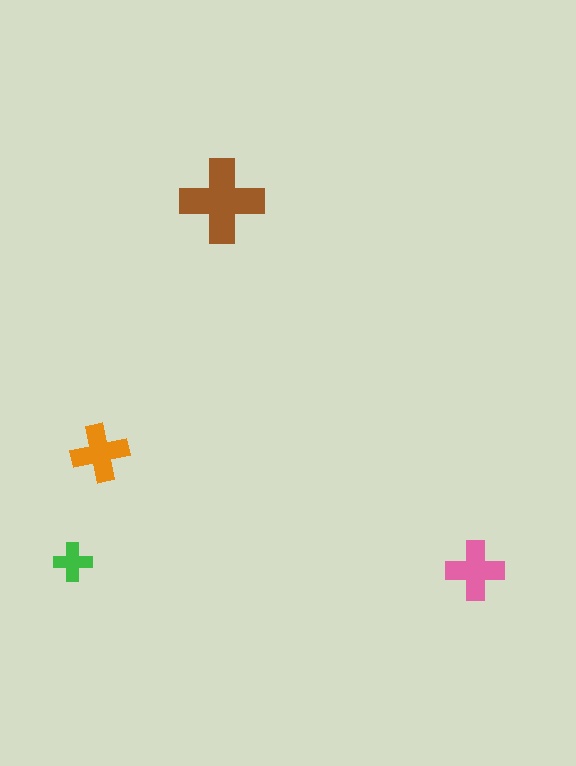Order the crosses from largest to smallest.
the brown one, the pink one, the orange one, the green one.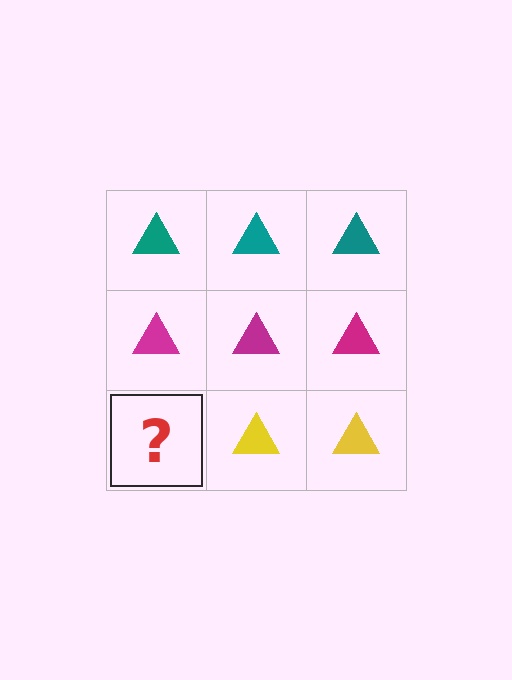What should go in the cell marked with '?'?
The missing cell should contain a yellow triangle.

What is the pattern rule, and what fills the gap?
The rule is that each row has a consistent color. The gap should be filled with a yellow triangle.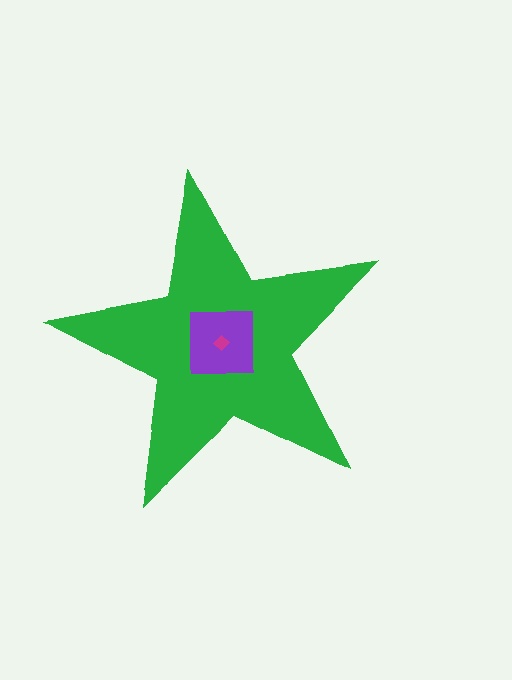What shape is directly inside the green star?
The purple square.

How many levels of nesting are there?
3.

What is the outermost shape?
The green star.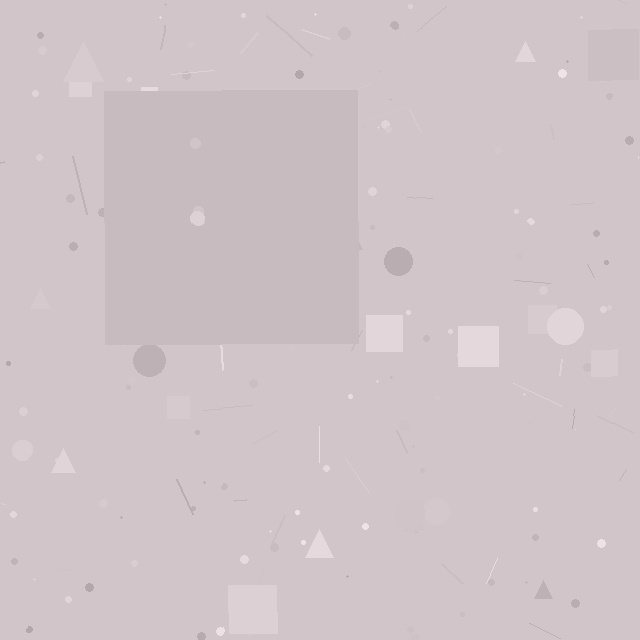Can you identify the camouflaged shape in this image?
The camouflaged shape is a square.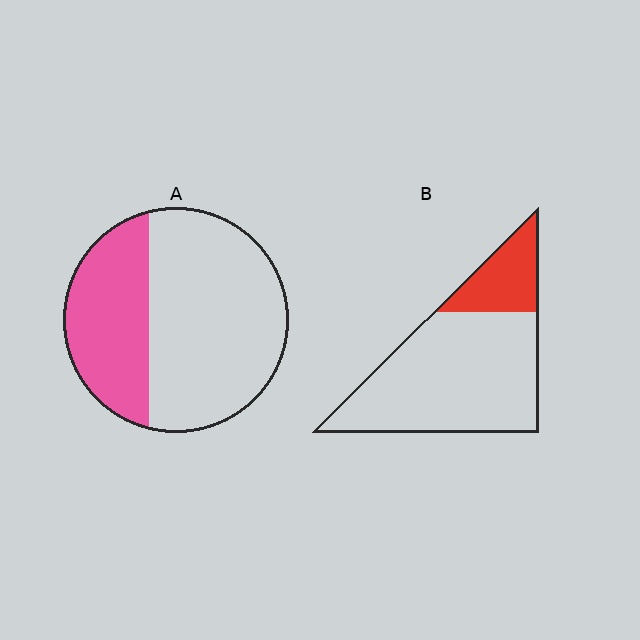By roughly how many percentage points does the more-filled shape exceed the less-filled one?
By roughly 15 percentage points (A over B).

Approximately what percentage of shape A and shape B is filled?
A is approximately 35% and B is approximately 20%.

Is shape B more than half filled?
No.